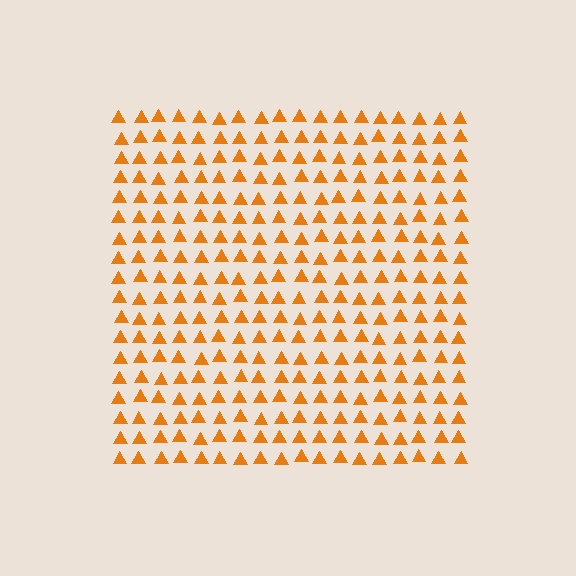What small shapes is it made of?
It is made of small triangles.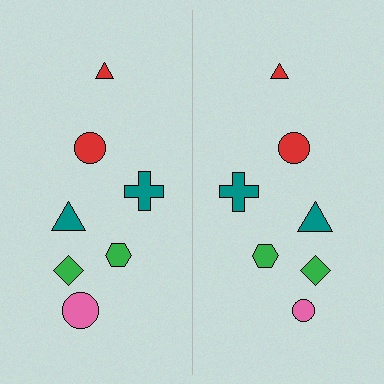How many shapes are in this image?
There are 14 shapes in this image.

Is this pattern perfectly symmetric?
No, the pattern is not perfectly symmetric. The pink circle on the right side has a different size than its mirror counterpart.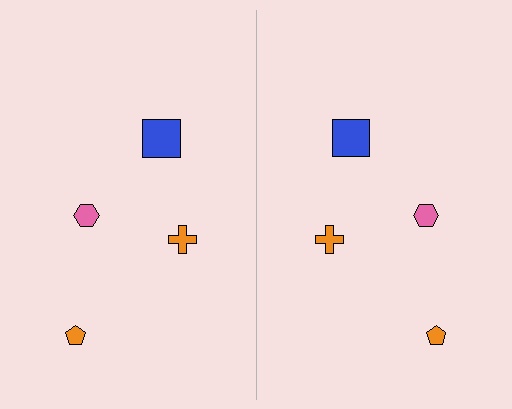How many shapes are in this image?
There are 8 shapes in this image.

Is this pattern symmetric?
Yes, this pattern has bilateral (reflection) symmetry.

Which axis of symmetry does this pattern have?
The pattern has a vertical axis of symmetry running through the center of the image.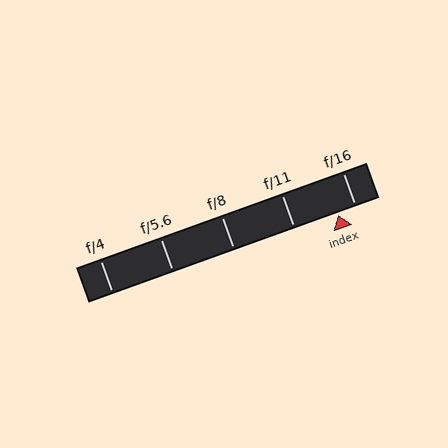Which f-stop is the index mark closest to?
The index mark is closest to f/16.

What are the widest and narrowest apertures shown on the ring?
The widest aperture shown is f/4 and the narrowest is f/16.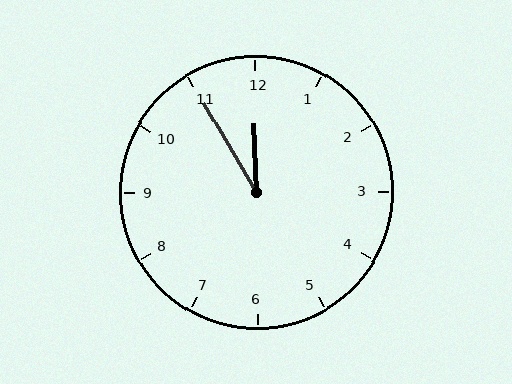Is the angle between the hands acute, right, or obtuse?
It is acute.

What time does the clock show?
11:55.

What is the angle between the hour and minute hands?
Approximately 28 degrees.